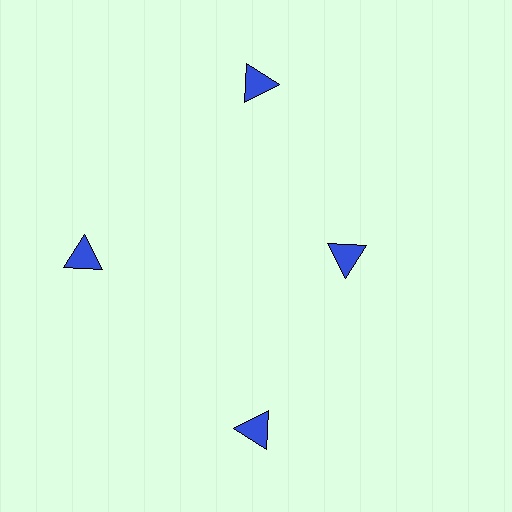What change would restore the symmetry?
The symmetry would be restored by moving it outward, back onto the ring so that all 4 triangles sit at equal angles and equal distance from the center.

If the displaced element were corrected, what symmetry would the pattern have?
It would have 4-fold rotational symmetry — the pattern would map onto itself every 90 degrees.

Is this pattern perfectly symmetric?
No. The 4 blue triangles are arranged in a ring, but one element near the 3 o'clock position is pulled inward toward the center, breaking the 4-fold rotational symmetry.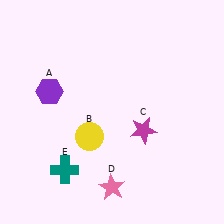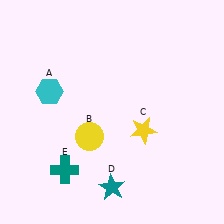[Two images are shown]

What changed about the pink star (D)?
In Image 1, D is pink. In Image 2, it changed to teal.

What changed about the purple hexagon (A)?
In Image 1, A is purple. In Image 2, it changed to cyan.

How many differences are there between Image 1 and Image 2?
There are 3 differences between the two images.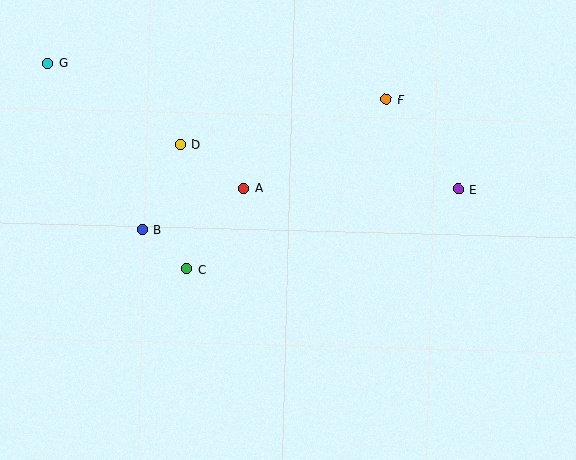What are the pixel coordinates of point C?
Point C is at (187, 269).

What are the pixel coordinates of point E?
Point E is at (458, 189).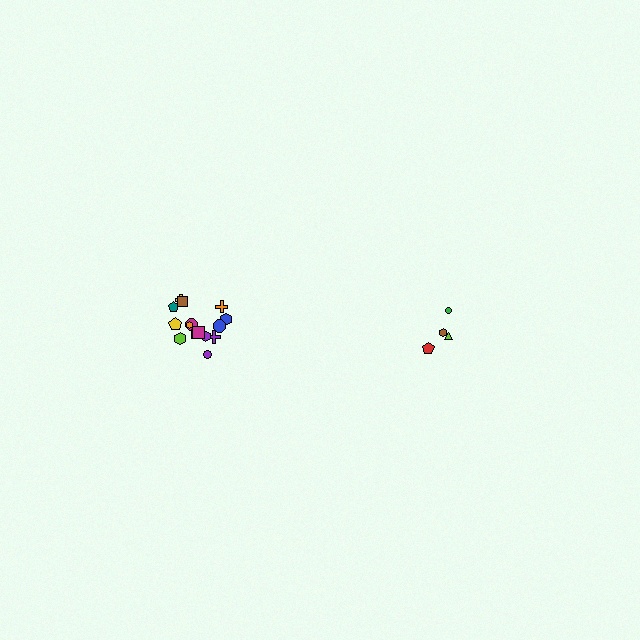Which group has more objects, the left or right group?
The left group.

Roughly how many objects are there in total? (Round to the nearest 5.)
Roughly 20 objects in total.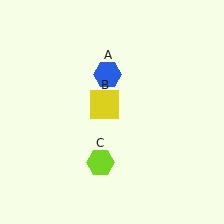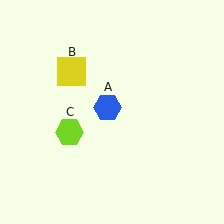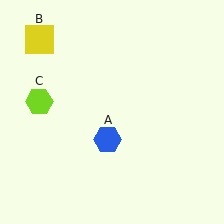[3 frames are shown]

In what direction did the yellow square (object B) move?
The yellow square (object B) moved up and to the left.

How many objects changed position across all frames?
3 objects changed position: blue hexagon (object A), yellow square (object B), lime hexagon (object C).